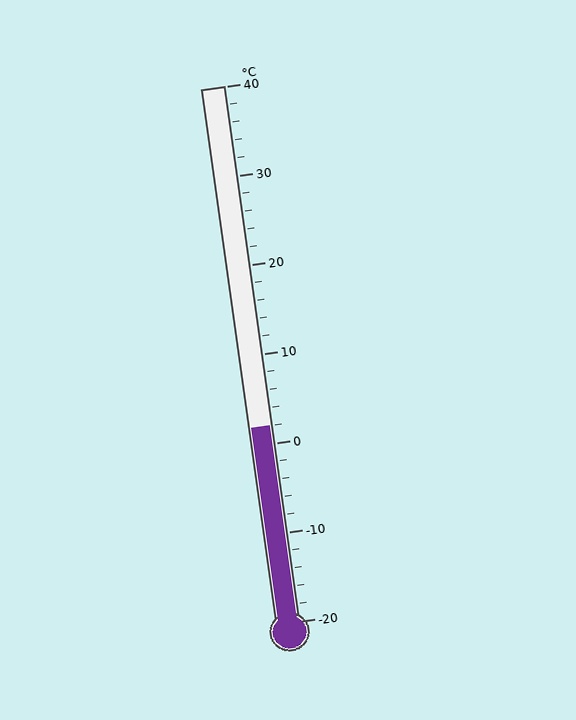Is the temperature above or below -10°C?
The temperature is above -10°C.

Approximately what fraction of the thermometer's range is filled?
The thermometer is filled to approximately 35% of its range.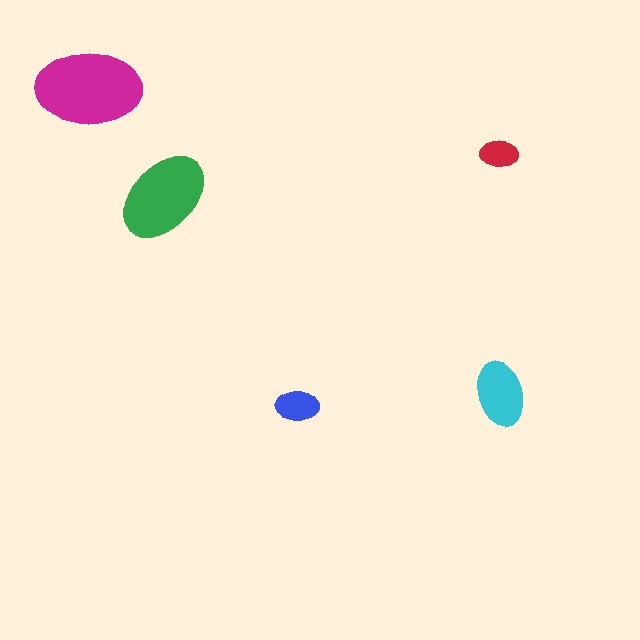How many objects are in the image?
There are 5 objects in the image.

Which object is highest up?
The magenta ellipse is topmost.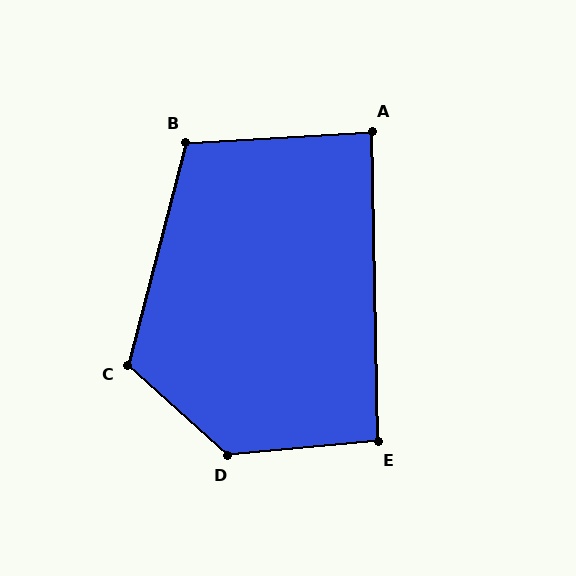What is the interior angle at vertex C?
Approximately 118 degrees (obtuse).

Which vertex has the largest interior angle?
D, at approximately 133 degrees.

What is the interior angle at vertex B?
Approximately 108 degrees (obtuse).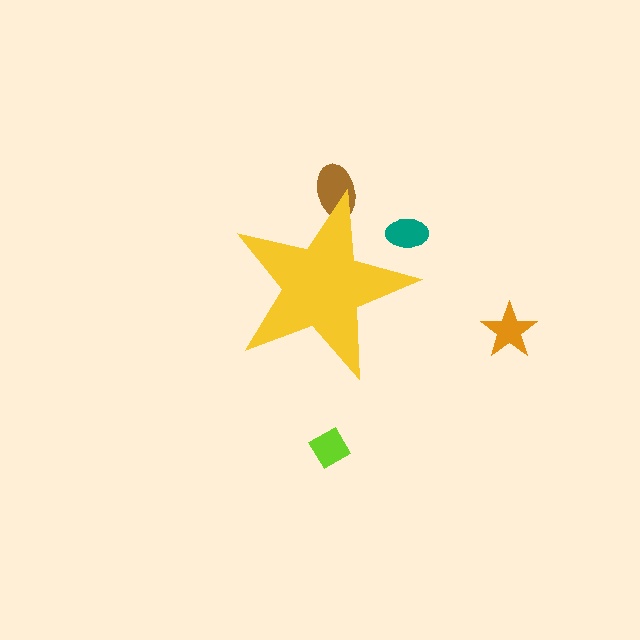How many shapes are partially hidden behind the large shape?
2 shapes are partially hidden.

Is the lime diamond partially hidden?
No, the lime diamond is fully visible.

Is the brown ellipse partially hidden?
Yes, the brown ellipse is partially hidden behind the yellow star.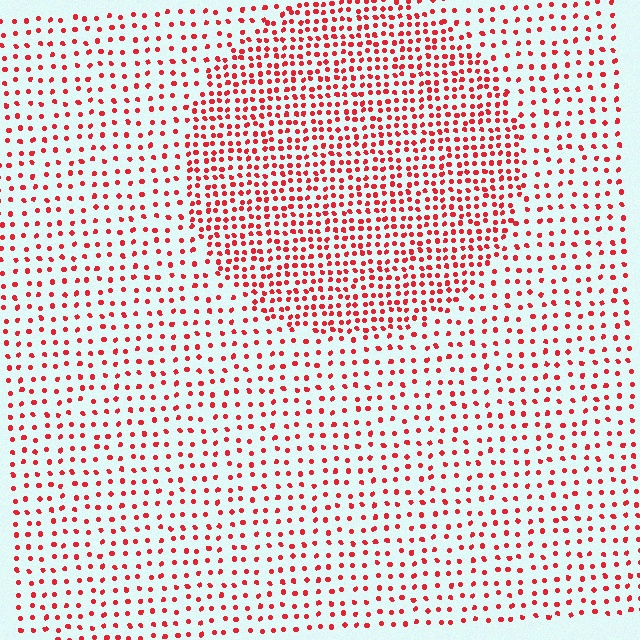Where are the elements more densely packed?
The elements are more densely packed inside the circle boundary.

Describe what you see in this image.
The image contains small red elements arranged at two different densities. A circle-shaped region is visible where the elements are more densely packed than the surrounding area.